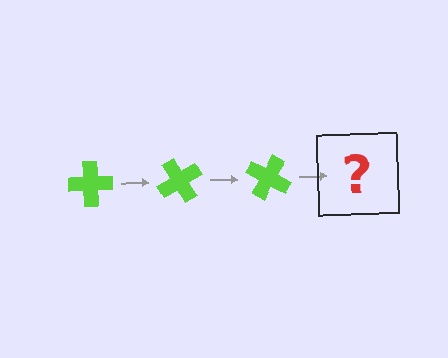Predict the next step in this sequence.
The next step is a lime cross rotated 180 degrees.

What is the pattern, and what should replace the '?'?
The pattern is that the cross rotates 60 degrees each step. The '?' should be a lime cross rotated 180 degrees.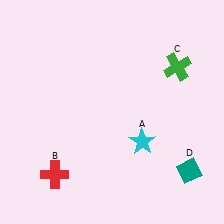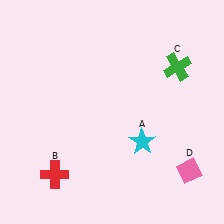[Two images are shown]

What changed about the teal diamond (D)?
In Image 1, D is teal. In Image 2, it changed to pink.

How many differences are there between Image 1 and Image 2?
There is 1 difference between the two images.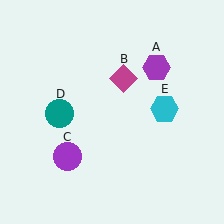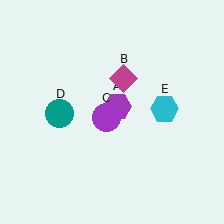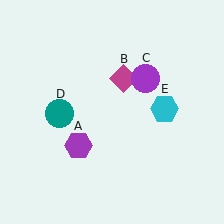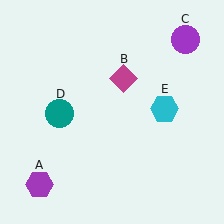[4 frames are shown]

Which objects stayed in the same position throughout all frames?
Magenta diamond (object B) and teal circle (object D) and cyan hexagon (object E) remained stationary.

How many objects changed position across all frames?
2 objects changed position: purple hexagon (object A), purple circle (object C).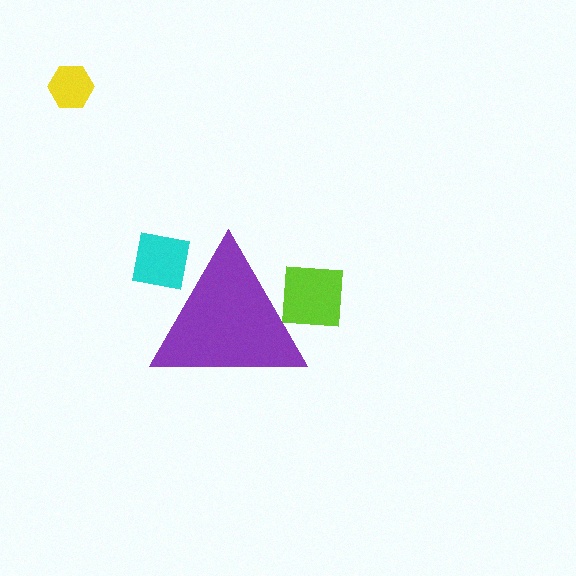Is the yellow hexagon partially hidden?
No, the yellow hexagon is fully visible.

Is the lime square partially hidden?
Yes, the lime square is partially hidden behind the purple triangle.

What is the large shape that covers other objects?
A purple triangle.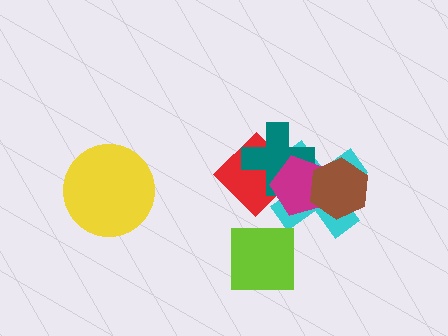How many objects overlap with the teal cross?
3 objects overlap with the teal cross.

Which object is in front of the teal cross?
The magenta pentagon is in front of the teal cross.